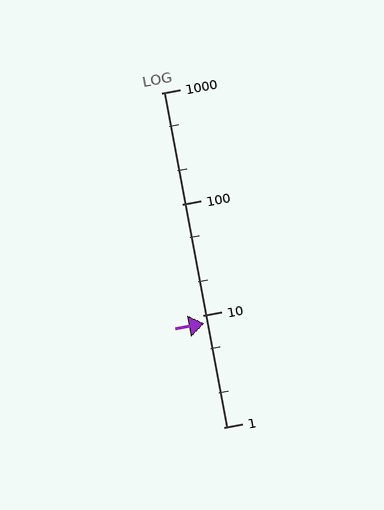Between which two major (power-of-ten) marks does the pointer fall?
The pointer is between 1 and 10.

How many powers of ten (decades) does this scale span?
The scale spans 3 decades, from 1 to 1000.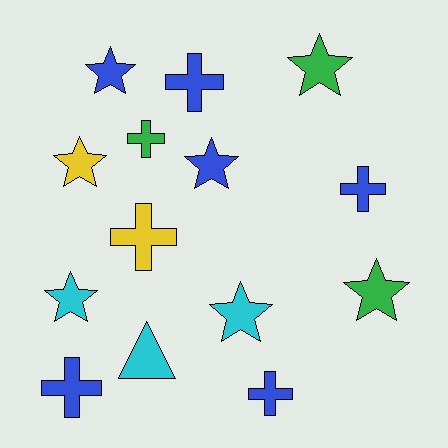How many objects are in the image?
There are 14 objects.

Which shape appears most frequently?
Star, with 7 objects.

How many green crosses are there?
There is 1 green cross.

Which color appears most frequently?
Blue, with 6 objects.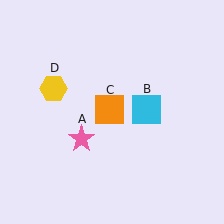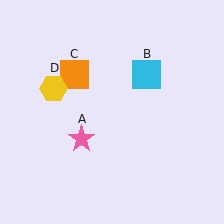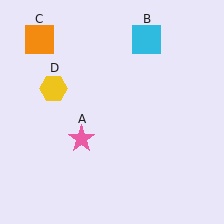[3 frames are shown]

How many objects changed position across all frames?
2 objects changed position: cyan square (object B), orange square (object C).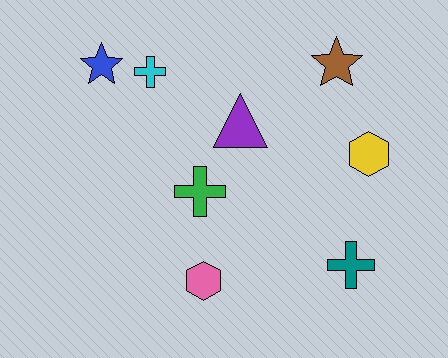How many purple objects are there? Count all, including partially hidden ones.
There is 1 purple object.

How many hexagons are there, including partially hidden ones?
There are 2 hexagons.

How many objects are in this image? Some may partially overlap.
There are 8 objects.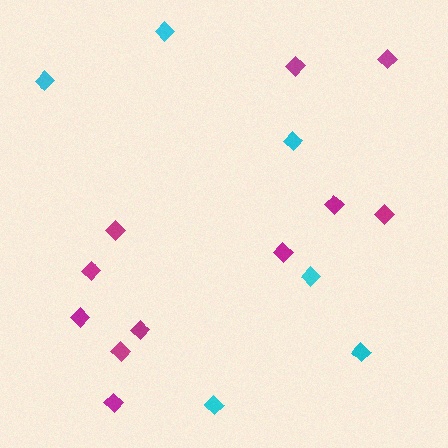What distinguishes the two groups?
There are 2 groups: one group of cyan diamonds (6) and one group of magenta diamonds (11).